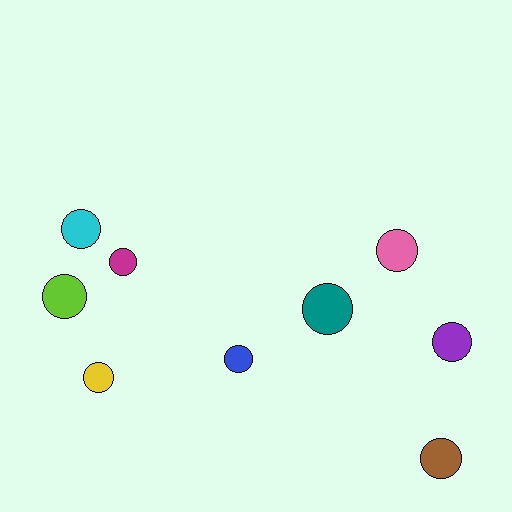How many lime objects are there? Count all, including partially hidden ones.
There is 1 lime object.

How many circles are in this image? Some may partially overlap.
There are 9 circles.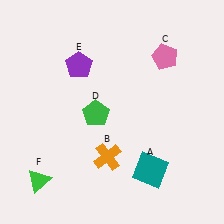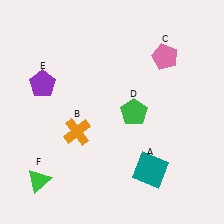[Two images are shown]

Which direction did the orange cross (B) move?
The orange cross (B) moved left.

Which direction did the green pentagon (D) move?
The green pentagon (D) moved right.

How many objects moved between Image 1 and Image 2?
3 objects moved between the two images.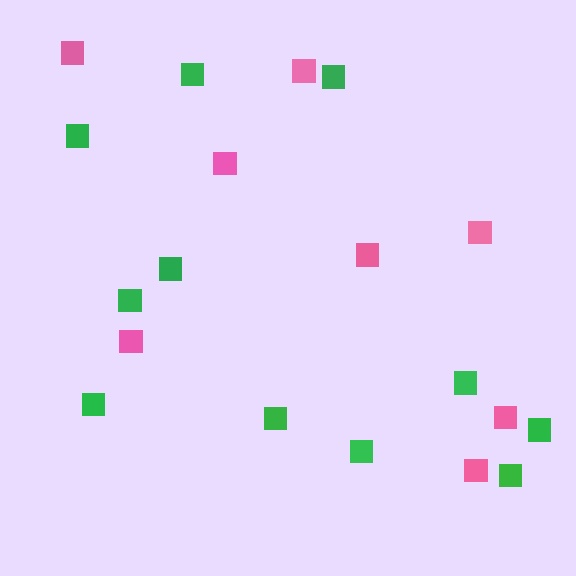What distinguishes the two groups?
There are 2 groups: one group of green squares (11) and one group of pink squares (8).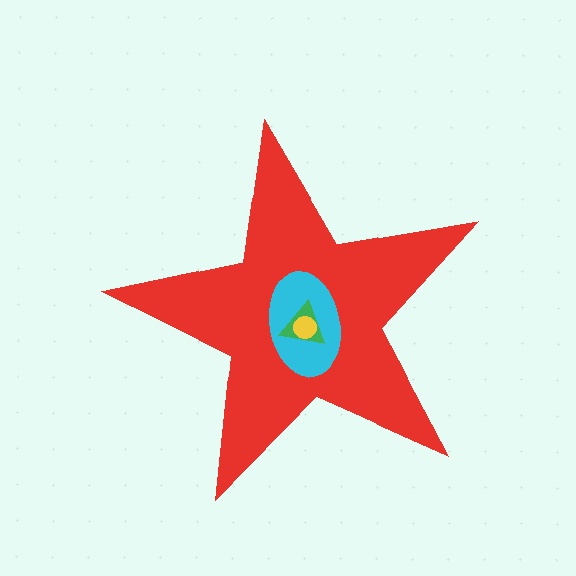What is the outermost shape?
The red star.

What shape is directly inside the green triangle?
The yellow circle.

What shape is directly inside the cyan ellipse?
The green triangle.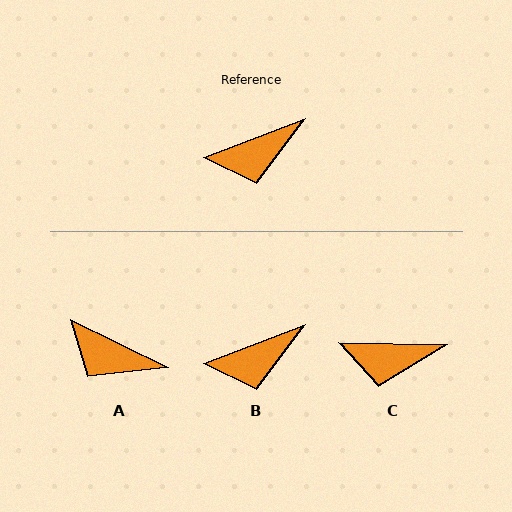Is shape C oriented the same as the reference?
No, it is off by about 21 degrees.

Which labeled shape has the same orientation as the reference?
B.